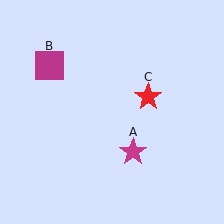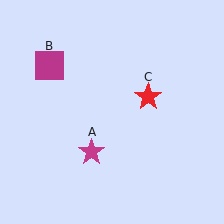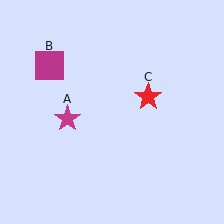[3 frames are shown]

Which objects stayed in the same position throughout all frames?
Magenta square (object B) and red star (object C) remained stationary.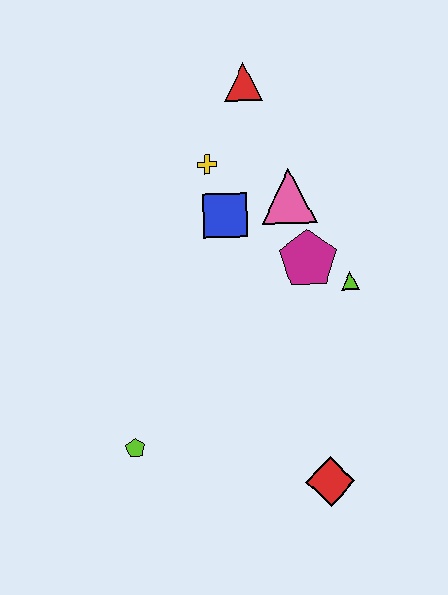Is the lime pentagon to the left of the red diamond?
Yes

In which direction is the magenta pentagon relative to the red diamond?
The magenta pentagon is above the red diamond.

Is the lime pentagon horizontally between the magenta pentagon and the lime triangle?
No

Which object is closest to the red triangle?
The yellow cross is closest to the red triangle.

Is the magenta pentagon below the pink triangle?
Yes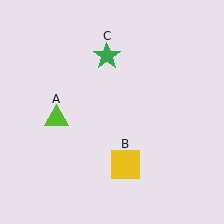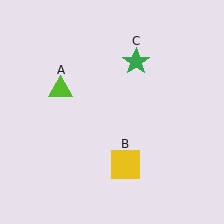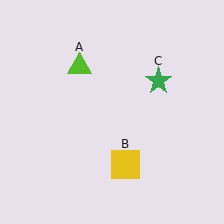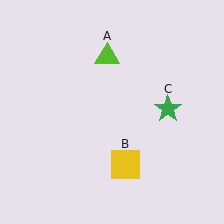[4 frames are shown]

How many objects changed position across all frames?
2 objects changed position: lime triangle (object A), green star (object C).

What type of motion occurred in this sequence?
The lime triangle (object A), green star (object C) rotated clockwise around the center of the scene.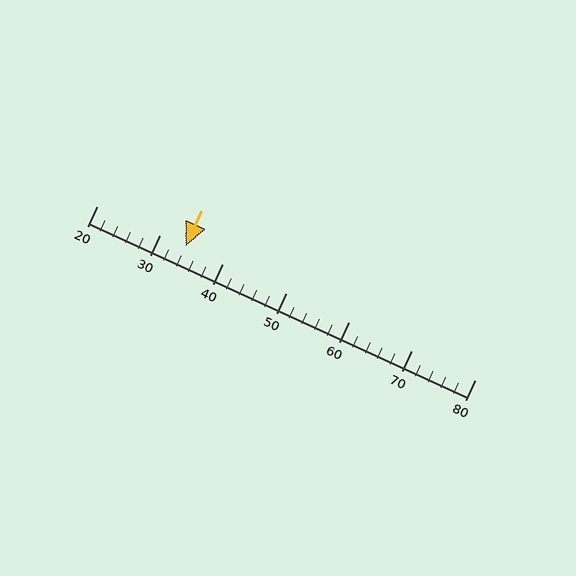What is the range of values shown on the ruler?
The ruler shows values from 20 to 80.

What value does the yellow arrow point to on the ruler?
The yellow arrow points to approximately 34.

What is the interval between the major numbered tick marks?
The major tick marks are spaced 10 units apart.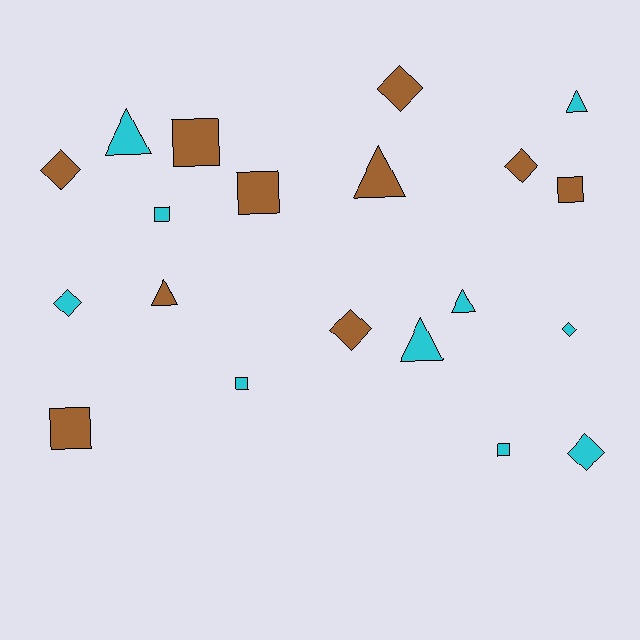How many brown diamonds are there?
There are 4 brown diamonds.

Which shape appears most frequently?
Diamond, with 7 objects.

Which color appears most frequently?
Brown, with 10 objects.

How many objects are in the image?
There are 20 objects.